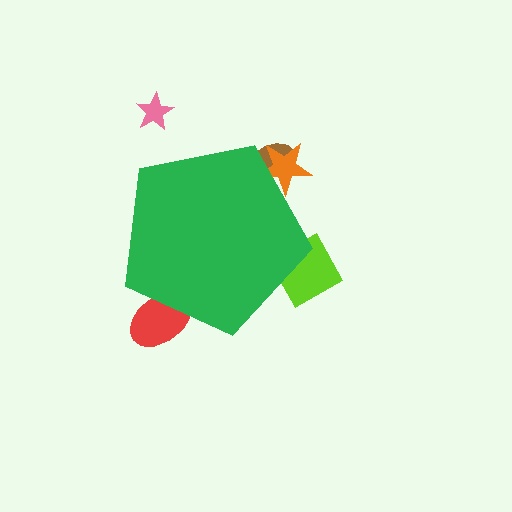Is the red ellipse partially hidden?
Yes, the red ellipse is partially hidden behind the green pentagon.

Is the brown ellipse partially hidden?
Yes, the brown ellipse is partially hidden behind the green pentagon.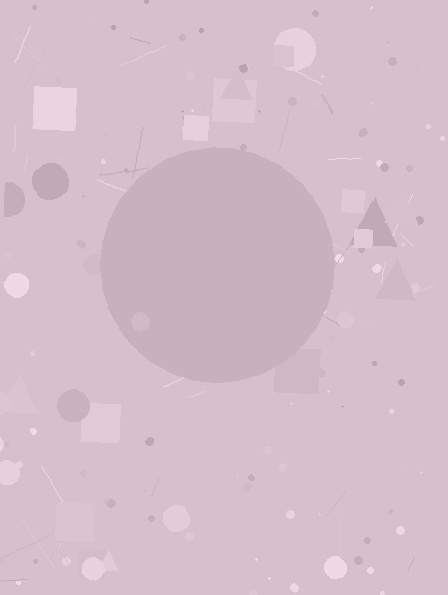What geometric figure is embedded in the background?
A circle is embedded in the background.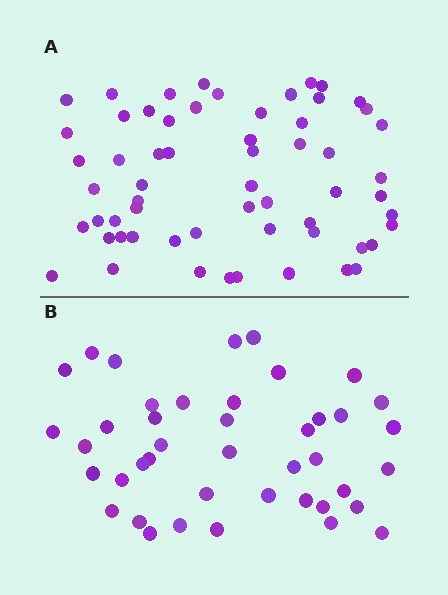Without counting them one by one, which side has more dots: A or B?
Region A (the top region) has more dots.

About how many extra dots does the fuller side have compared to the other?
Region A has approximately 20 more dots than region B.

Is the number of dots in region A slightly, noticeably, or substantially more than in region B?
Region A has noticeably more, but not dramatically so. The ratio is roughly 1.4 to 1.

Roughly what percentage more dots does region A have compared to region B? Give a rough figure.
About 45% more.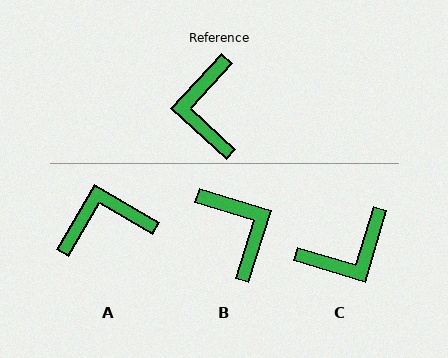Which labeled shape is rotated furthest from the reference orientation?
B, about 154 degrees away.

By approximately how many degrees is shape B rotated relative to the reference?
Approximately 154 degrees clockwise.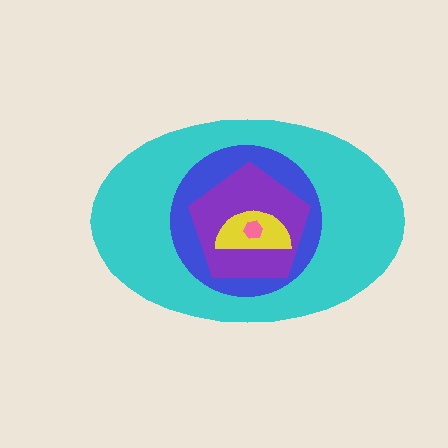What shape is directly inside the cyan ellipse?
The blue circle.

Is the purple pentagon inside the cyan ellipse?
Yes.